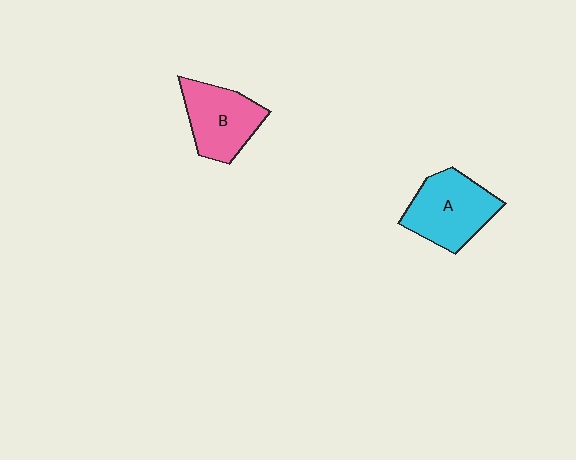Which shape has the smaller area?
Shape B (pink).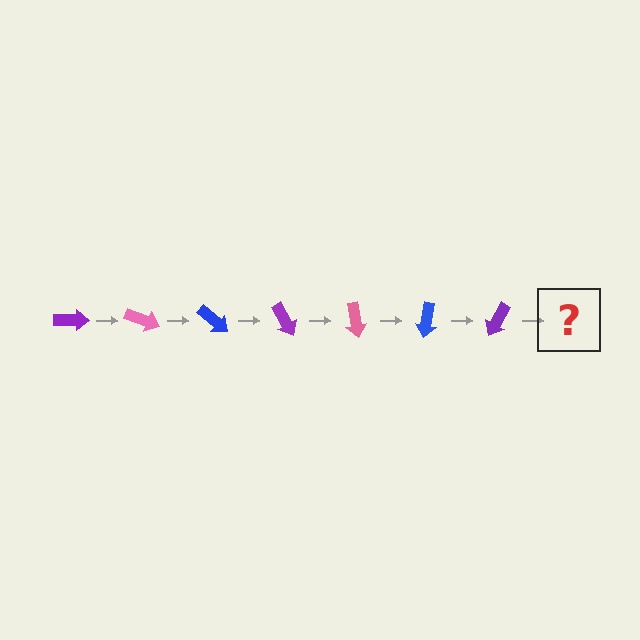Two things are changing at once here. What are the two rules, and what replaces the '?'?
The two rules are that it rotates 20 degrees each step and the color cycles through purple, pink, and blue. The '?' should be a pink arrow, rotated 140 degrees from the start.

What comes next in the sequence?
The next element should be a pink arrow, rotated 140 degrees from the start.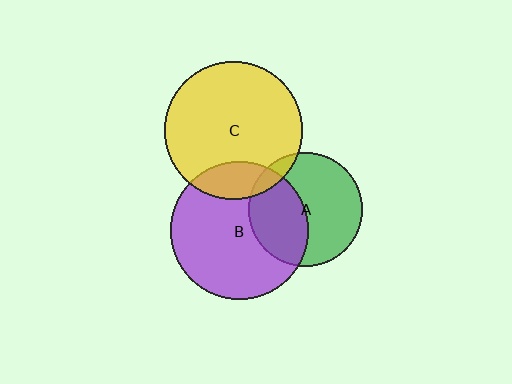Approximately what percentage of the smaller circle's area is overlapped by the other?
Approximately 15%.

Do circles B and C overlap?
Yes.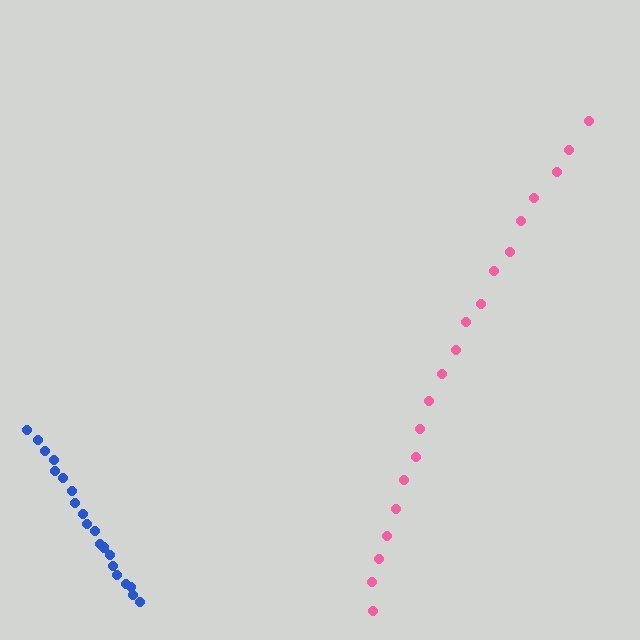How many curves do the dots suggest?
There are 2 distinct paths.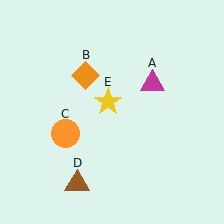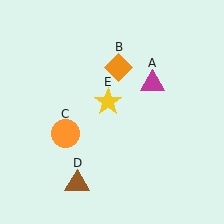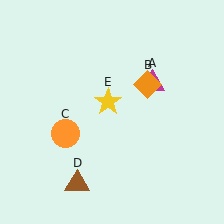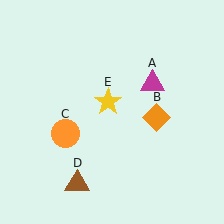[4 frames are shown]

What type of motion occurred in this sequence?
The orange diamond (object B) rotated clockwise around the center of the scene.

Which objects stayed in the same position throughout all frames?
Magenta triangle (object A) and orange circle (object C) and brown triangle (object D) and yellow star (object E) remained stationary.